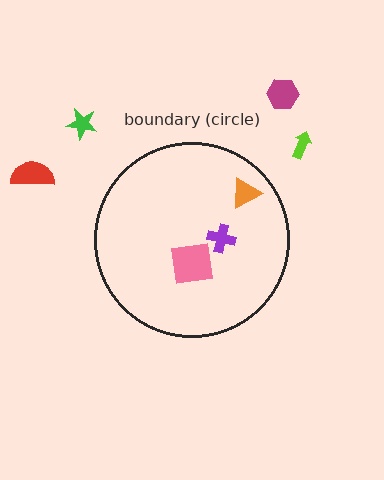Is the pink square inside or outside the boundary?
Inside.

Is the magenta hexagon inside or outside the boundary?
Outside.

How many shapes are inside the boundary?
3 inside, 4 outside.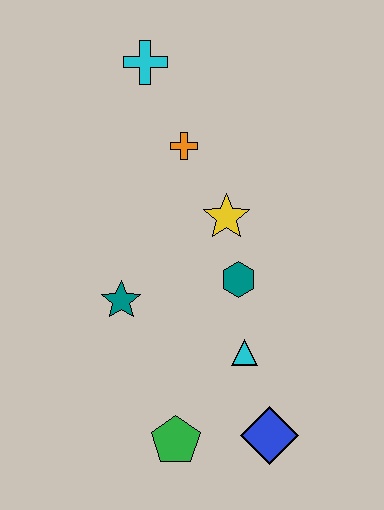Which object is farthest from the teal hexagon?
The cyan cross is farthest from the teal hexagon.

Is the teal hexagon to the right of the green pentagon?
Yes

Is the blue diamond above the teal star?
No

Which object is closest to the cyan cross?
The orange cross is closest to the cyan cross.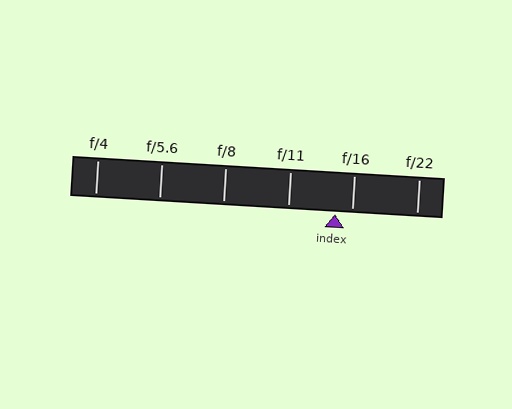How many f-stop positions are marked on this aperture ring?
There are 6 f-stop positions marked.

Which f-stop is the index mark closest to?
The index mark is closest to f/16.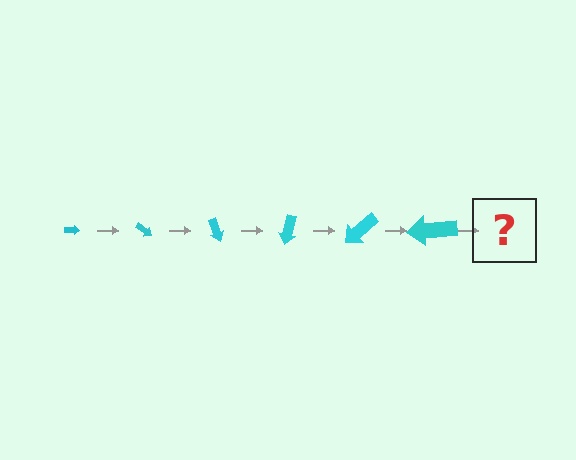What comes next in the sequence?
The next element should be an arrow, larger than the previous one and rotated 210 degrees from the start.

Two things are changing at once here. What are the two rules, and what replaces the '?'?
The two rules are that the arrow grows larger each step and it rotates 35 degrees each step. The '?' should be an arrow, larger than the previous one and rotated 210 degrees from the start.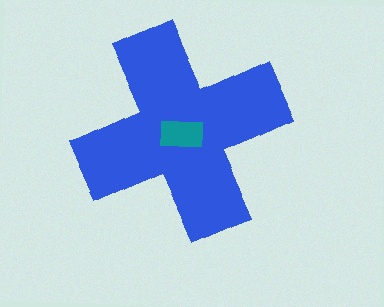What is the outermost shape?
The blue cross.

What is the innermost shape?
The teal rectangle.